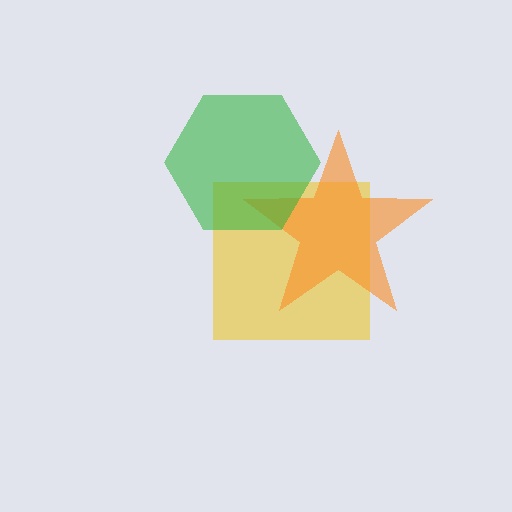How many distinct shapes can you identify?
There are 3 distinct shapes: a yellow square, an orange star, a green hexagon.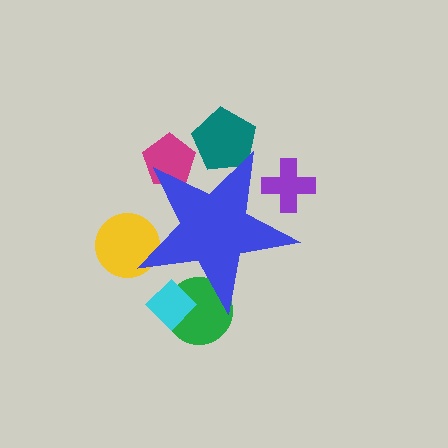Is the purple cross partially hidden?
Yes, the purple cross is partially hidden behind the blue star.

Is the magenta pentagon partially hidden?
Yes, the magenta pentagon is partially hidden behind the blue star.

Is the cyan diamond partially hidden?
Yes, the cyan diamond is partially hidden behind the blue star.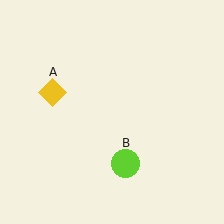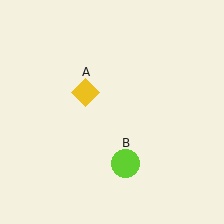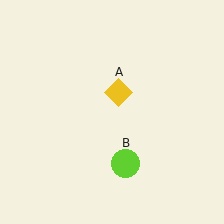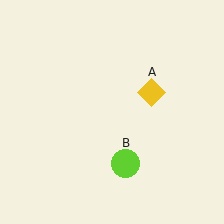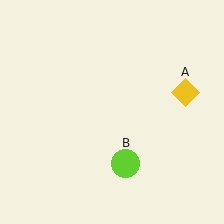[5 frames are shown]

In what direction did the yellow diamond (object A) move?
The yellow diamond (object A) moved right.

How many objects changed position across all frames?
1 object changed position: yellow diamond (object A).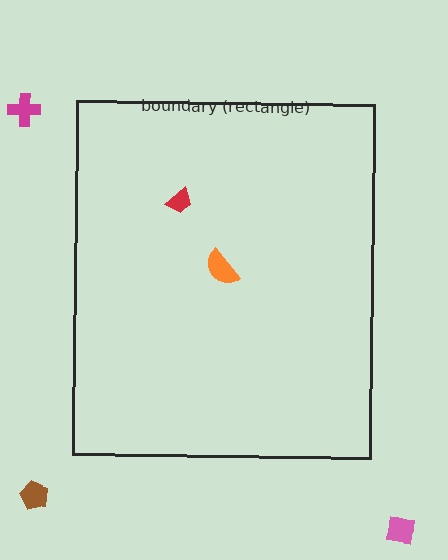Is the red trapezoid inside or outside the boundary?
Inside.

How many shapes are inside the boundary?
2 inside, 3 outside.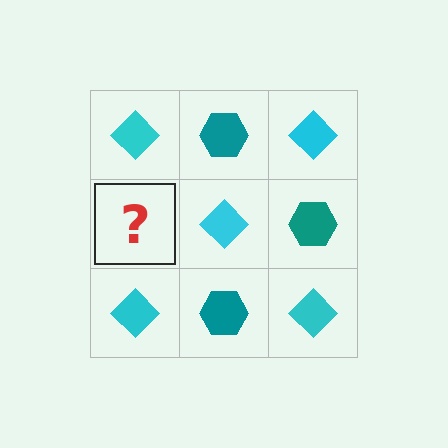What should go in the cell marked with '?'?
The missing cell should contain a teal hexagon.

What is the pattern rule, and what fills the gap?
The rule is that it alternates cyan diamond and teal hexagon in a checkerboard pattern. The gap should be filled with a teal hexagon.